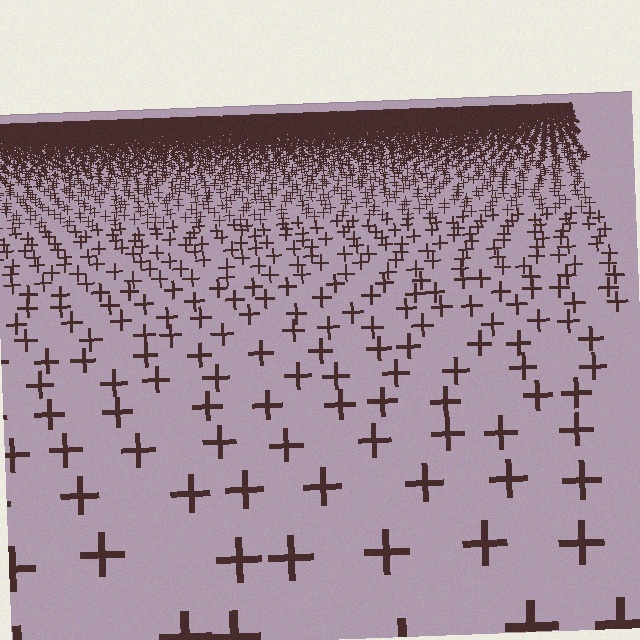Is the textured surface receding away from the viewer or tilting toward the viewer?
The surface is receding away from the viewer. Texture elements get smaller and denser toward the top.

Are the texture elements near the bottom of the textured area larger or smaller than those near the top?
Larger. Near the bottom, elements are closer to the viewer and appear at a bigger on-screen size.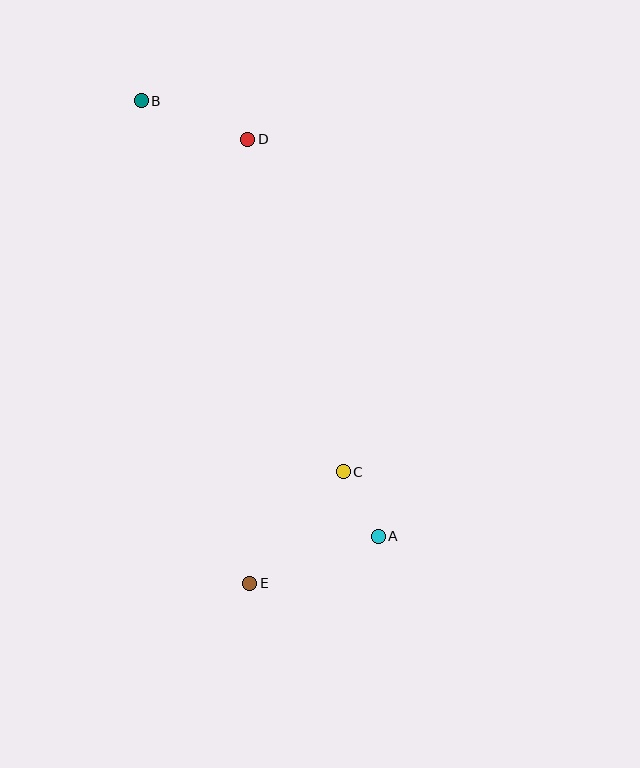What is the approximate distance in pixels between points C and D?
The distance between C and D is approximately 346 pixels.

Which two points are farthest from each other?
Points A and B are farthest from each other.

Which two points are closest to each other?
Points A and C are closest to each other.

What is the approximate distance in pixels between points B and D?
The distance between B and D is approximately 113 pixels.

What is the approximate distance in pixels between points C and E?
The distance between C and E is approximately 146 pixels.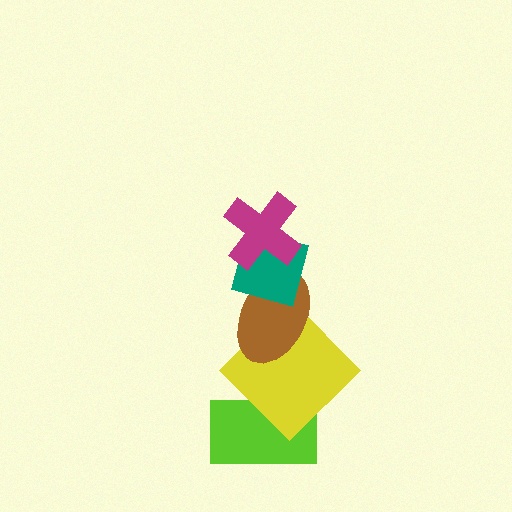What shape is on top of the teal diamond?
The magenta cross is on top of the teal diamond.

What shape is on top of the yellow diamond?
The brown ellipse is on top of the yellow diamond.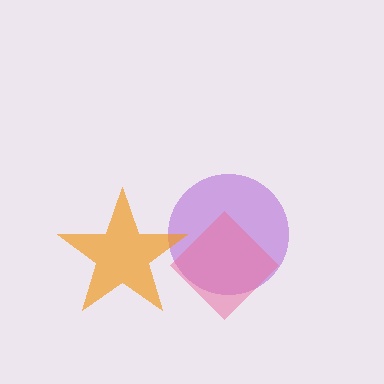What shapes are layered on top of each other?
The layered shapes are: a purple circle, a pink diamond, an orange star.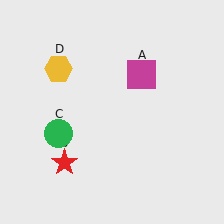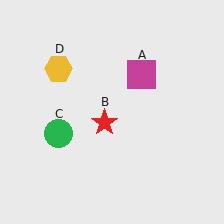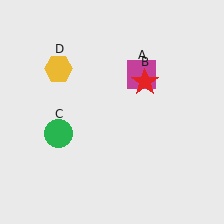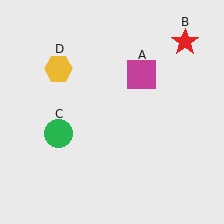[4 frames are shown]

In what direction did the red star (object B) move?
The red star (object B) moved up and to the right.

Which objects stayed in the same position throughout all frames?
Magenta square (object A) and green circle (object C) and yellow hexagon (object D) remained stationary.